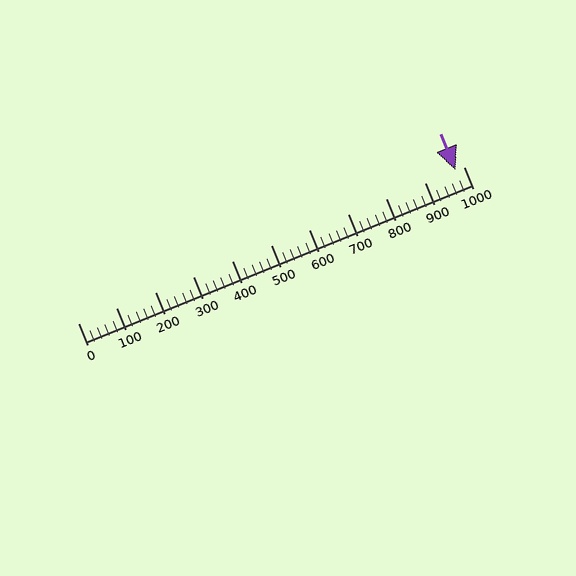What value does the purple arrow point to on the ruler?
The purple arrow points to approximately 980.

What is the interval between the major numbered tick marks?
The major tick marks are spaced 100 units apart.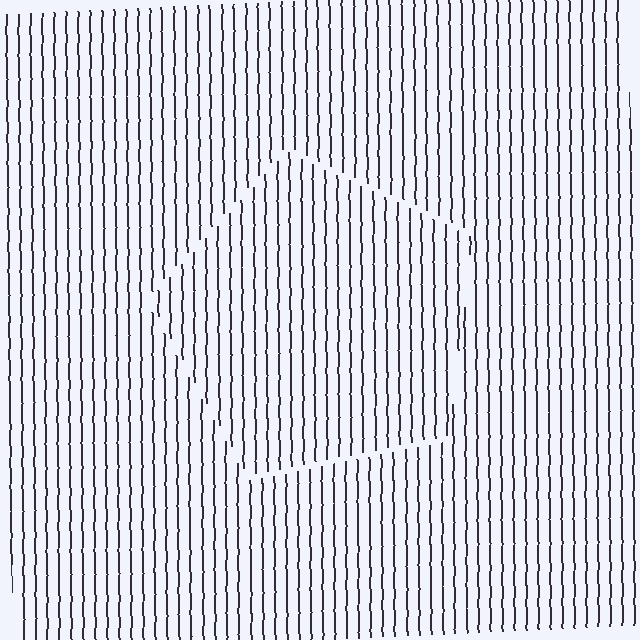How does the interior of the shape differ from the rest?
The interior of the shape contains the same grating, shifted by half a period — the contour is defined by the phase discontinuity where line-ends from the inner and outer gratings abut.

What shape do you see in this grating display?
An illusory pentagon. The interior of the shape contains the same grating, shifted by half a period — the contour is defined by the phase discontinuity where line-ends from the inner and outer gratings abut.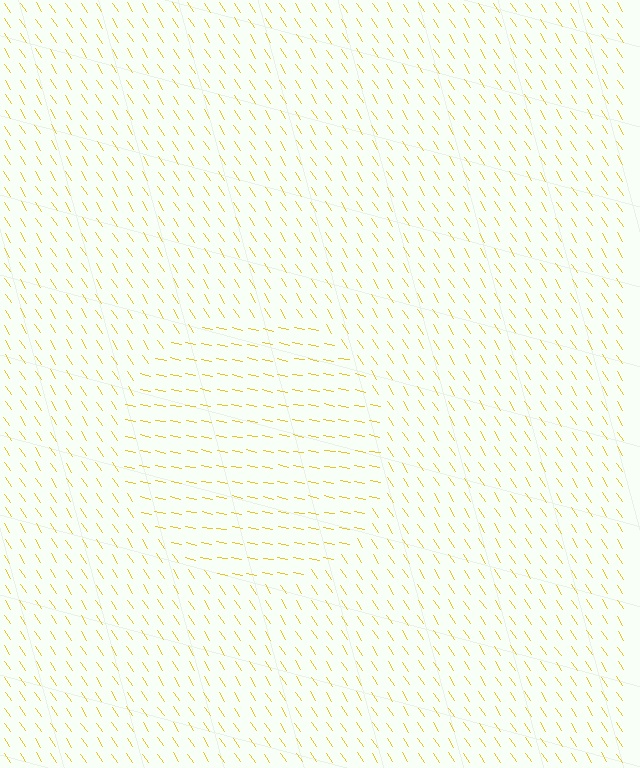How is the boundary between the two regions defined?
The boundary is defined purely by a change in line orientation (approximately 45 degrees difference). All lines are the same color and thickness.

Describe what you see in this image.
The image is filled with small yellow line segments. A circle region in the image has lines oriented differently from the surrounding lines, creating a visible texture boundary.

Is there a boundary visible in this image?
Yes, there is a texture boundary formed by a change in line orientation.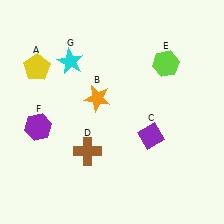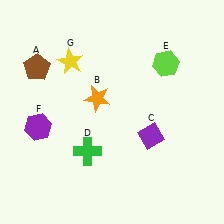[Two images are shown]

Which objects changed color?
A changed from yellow to brown. D changed from brown to green. G changed from cyan to yellow.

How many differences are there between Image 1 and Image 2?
There are 3 differences between the two images.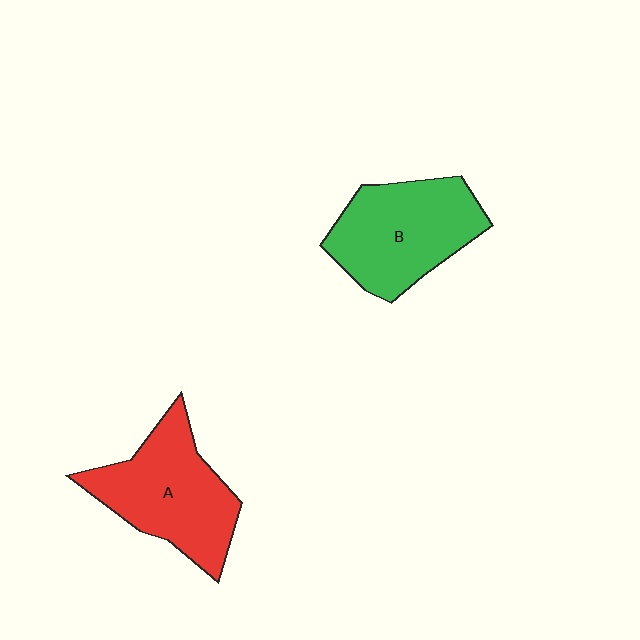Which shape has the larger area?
Shape A (red).